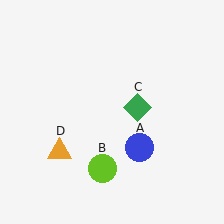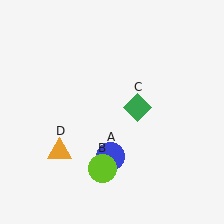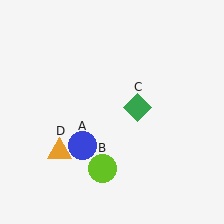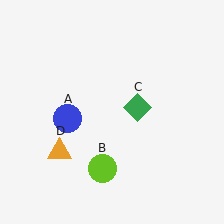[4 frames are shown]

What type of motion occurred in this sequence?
The blue circle (object A) rotated clockwise around the center of the scene.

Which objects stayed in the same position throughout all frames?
Lime circle (object B) and green diamond (object C) and orange triangle (object D) remained stationary.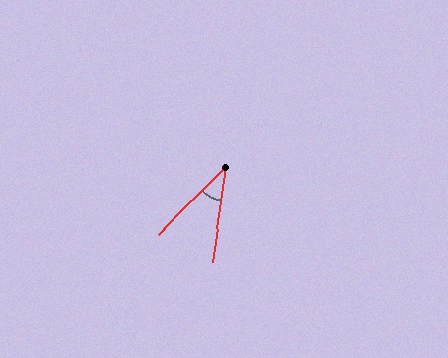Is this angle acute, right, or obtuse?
It is acute.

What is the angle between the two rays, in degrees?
Approximately 38 degrees.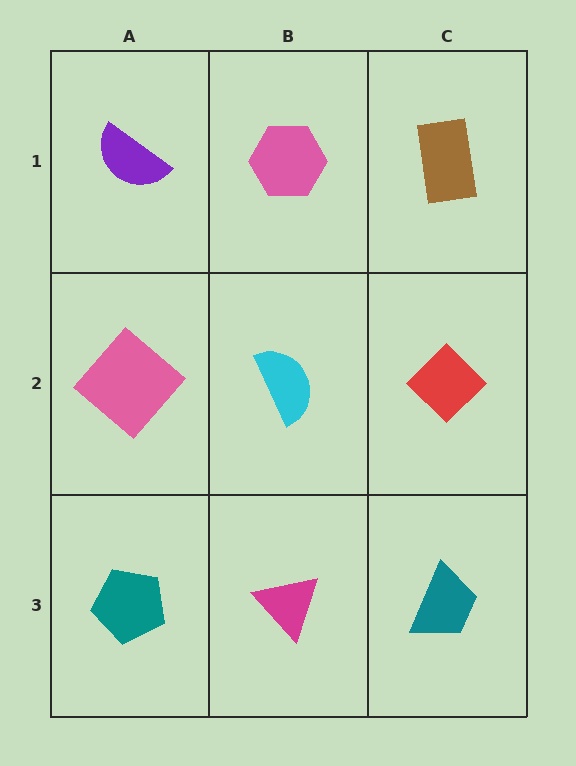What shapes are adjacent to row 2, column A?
A purple semicircle (row 1, column A), a teal pentagon (row 3, column A), a cyan semicircle (row 2, column B).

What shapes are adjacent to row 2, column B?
A pink hexagon (row 1, column B), a magenta triangle (row 3, column B), a pink diamond (row 2, column A), a red diamond (row 2, column C).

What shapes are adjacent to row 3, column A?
A pink diamond (row 2, column A), a magenta triangle (row 3, column B).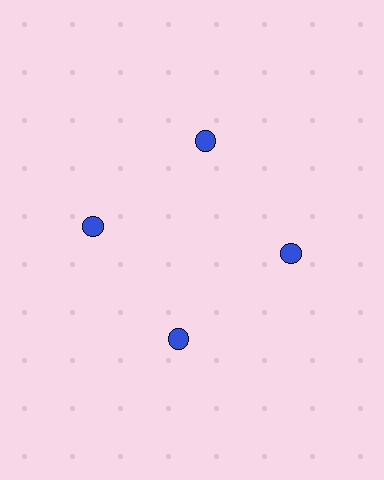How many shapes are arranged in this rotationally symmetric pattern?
There are 4 shapes, arranged in 4 groups of 1.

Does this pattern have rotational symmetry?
Yes, this pattern has 4-fold rotational symmetry. It looks the same after rotating 90 degrees around the center.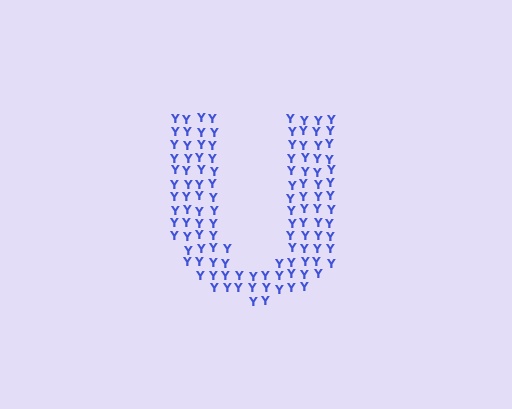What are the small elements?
The small elements are letter Y's.